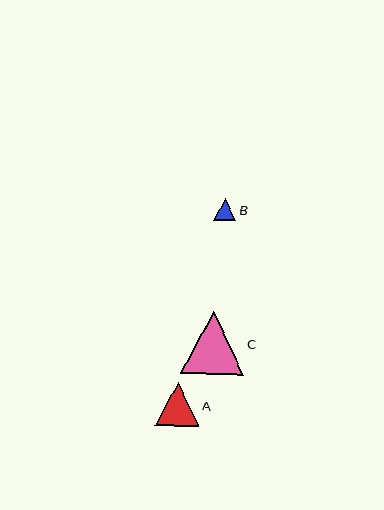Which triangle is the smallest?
Triangle B is the smallest with a size of approximately 22 pixels.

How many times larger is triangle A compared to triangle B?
Triangle A is approximately 2.0 times the size of triangle B.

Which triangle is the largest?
Triangle C is the largest with a size of approximately 63 pixels.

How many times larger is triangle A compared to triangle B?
Triangle A is approximately 2.0 times the size of triangle B.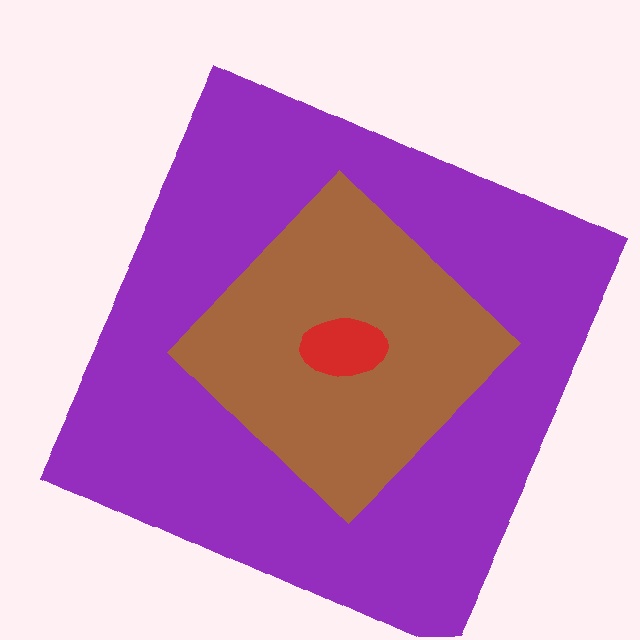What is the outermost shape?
The purple square.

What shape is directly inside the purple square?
The brown diamond.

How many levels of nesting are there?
3.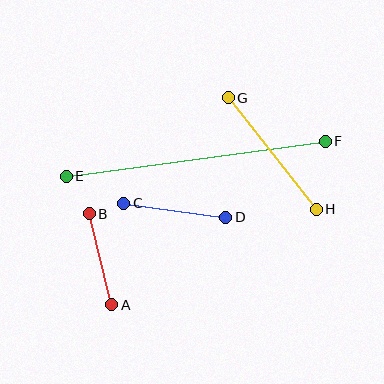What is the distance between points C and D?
The distance is approximately 103 pixels.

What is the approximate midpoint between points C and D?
The midpoint is at approximately (175, 210) pixels.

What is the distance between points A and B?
The distance is approximately 94 pixels.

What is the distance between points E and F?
The distance is approximately 261 pixels.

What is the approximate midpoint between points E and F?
The midpoint is at approximately (196, 159) pixels.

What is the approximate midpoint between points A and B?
The midpoint is at approximately (100, 259) pixels.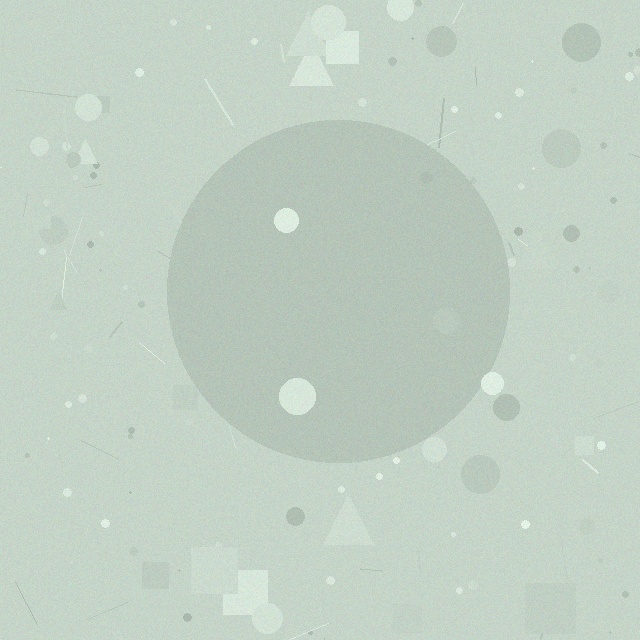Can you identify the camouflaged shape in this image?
The camouflaged shape is a circle.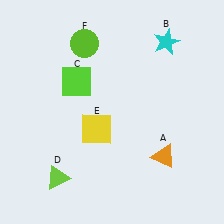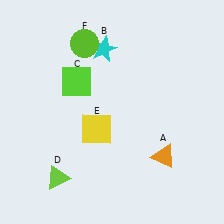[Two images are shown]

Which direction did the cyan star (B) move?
The cyan star (B) moved left.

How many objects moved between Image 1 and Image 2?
1 object moved between the two images.